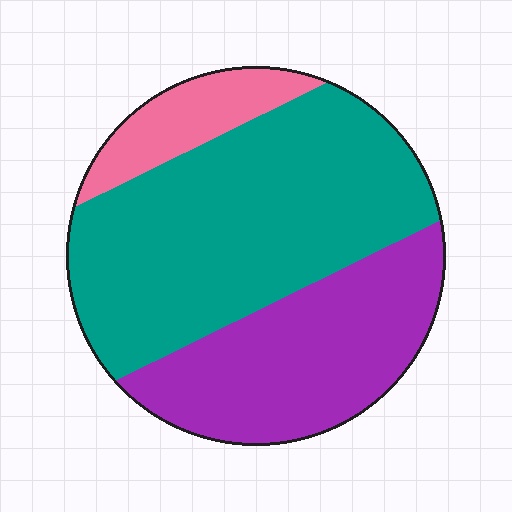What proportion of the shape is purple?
Purple takes up about one third (1/3) of the shape.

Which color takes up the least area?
Pink, at roughly 10%.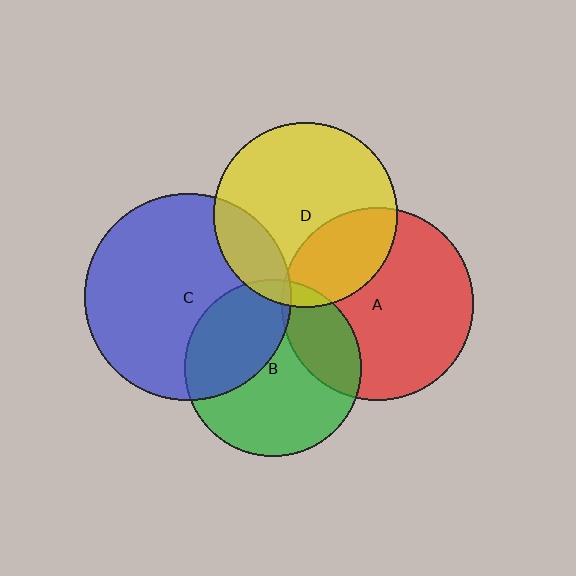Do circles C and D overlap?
Yes.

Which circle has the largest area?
Circle C (blue).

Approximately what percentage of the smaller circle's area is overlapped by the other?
Approximately 20%.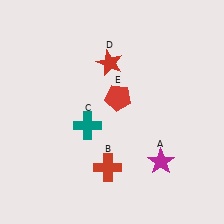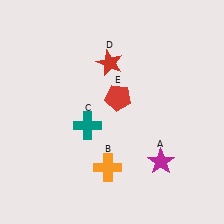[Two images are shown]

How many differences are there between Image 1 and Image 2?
There is 1 difference between the two images.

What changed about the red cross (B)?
In Image 1, B is red. In Image 2, it changed to orange.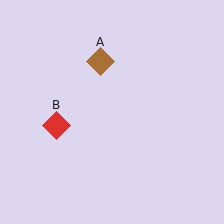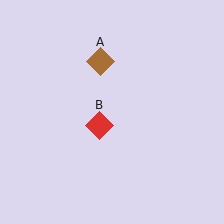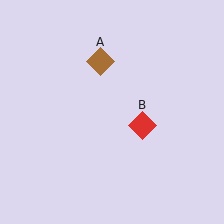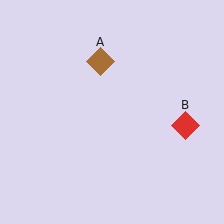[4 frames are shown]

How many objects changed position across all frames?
1 object changed position: red diamond (object B).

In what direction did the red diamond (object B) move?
The red diamond (object B) moved right.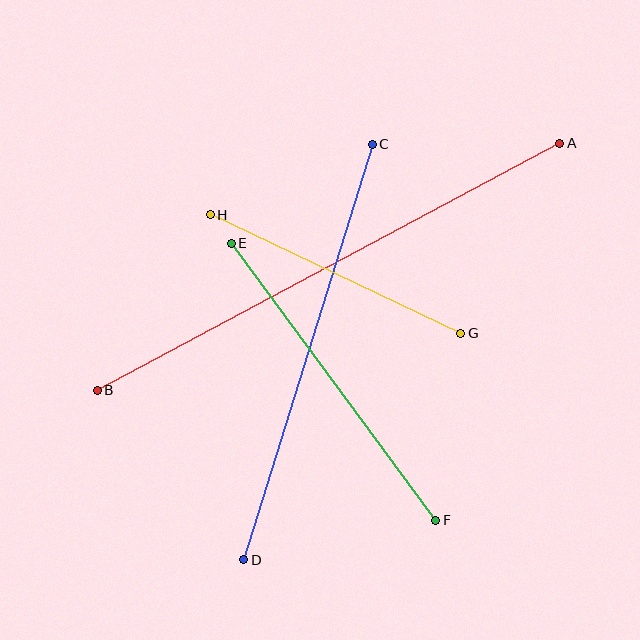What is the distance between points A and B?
The distance is approximately 524 pixels.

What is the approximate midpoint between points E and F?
The midpoint is at approximately (333, 382) pixels.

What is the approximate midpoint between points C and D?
The midpoint is at approximately (308, 352) pixels.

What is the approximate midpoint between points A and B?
The midpoint is at approximately (328, 267) pixels.